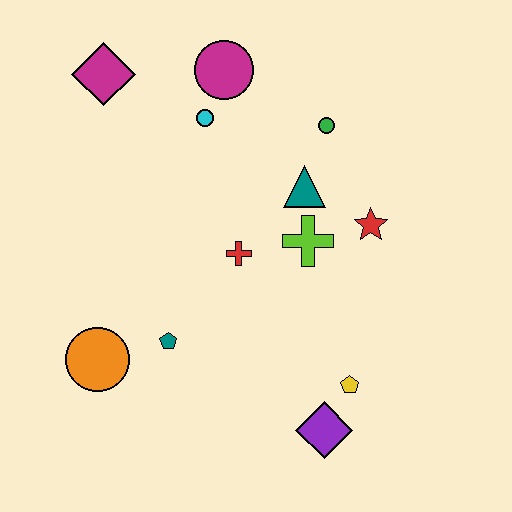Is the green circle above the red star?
Yes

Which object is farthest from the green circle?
The orange circle is farthest from the green circle.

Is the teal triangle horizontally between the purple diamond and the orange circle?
Yes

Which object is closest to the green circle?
The teal triangle is closest to the green circle.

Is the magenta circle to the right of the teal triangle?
No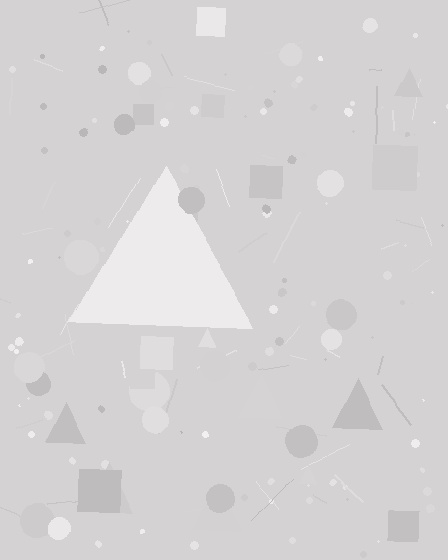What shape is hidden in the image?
A triangle is hidden in the image.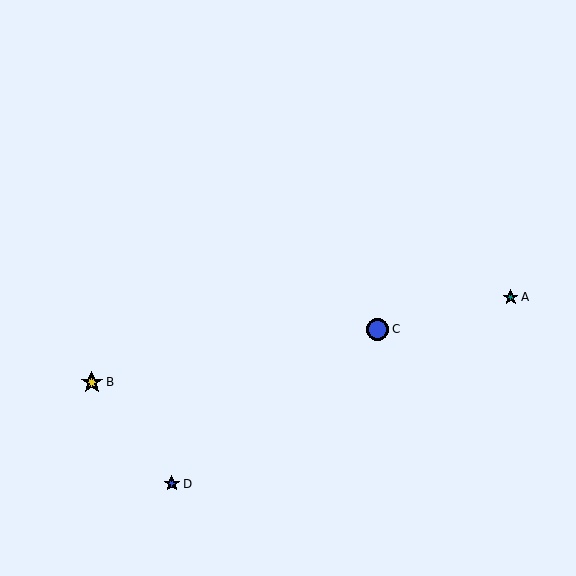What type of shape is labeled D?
Shape D is a blue star.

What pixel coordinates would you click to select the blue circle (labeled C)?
Click at (378, 329) to select the blue circle C.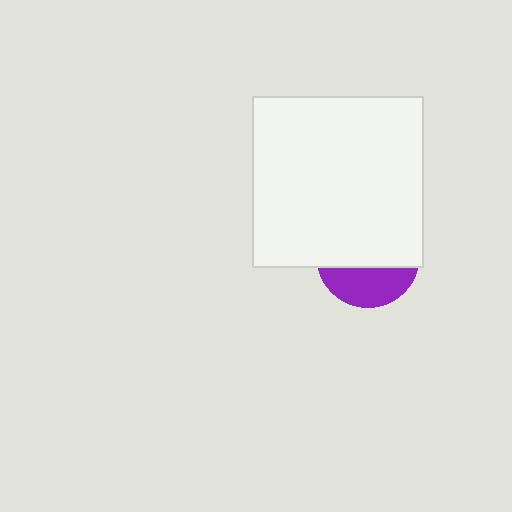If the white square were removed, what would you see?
You would see the complete purple circle.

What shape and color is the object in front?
The object in front is a white square.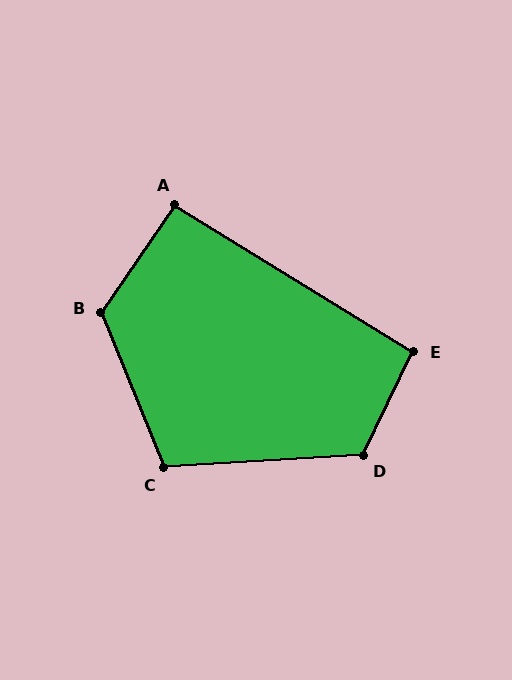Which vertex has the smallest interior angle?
A, at approximately 93 degrees.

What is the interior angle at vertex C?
Approximately 109 degrees (obtuse).